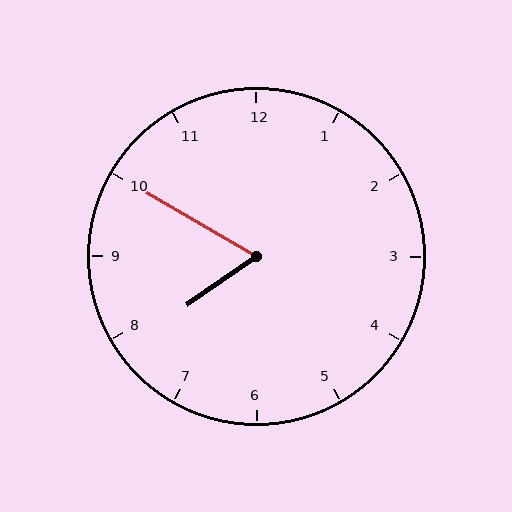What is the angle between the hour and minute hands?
Approximately 65 degrees.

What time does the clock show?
7:50.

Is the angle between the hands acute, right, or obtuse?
It is acute.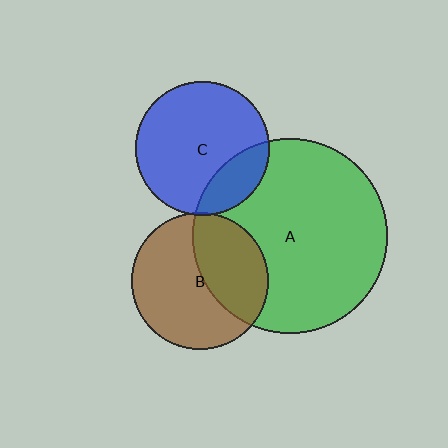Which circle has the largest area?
Circle A (green).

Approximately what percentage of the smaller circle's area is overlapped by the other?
Approximately 40%.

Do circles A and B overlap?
Yes.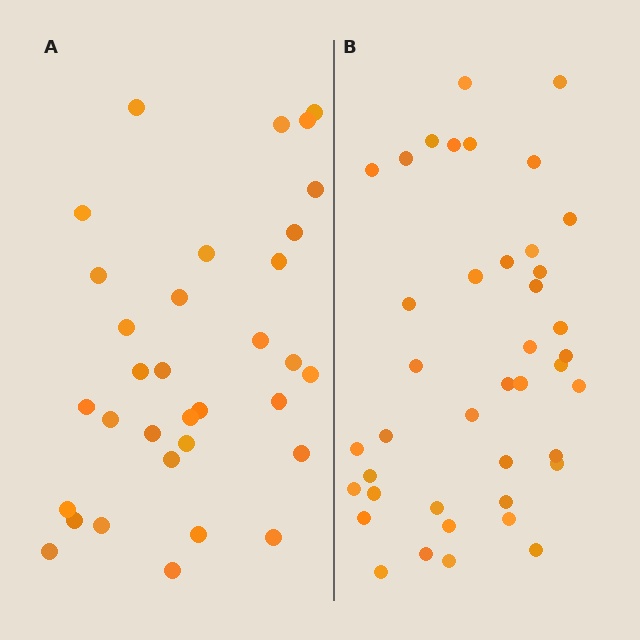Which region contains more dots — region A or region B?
Region B (the right region) has more dots.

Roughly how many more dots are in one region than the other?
Region B has roughly 8 or so more dots than region A.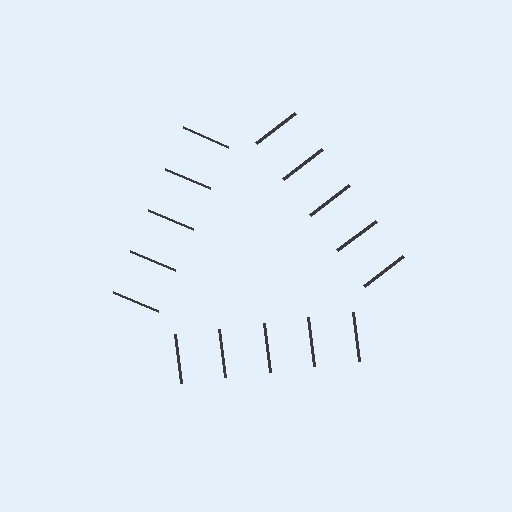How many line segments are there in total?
15 — 5 along each of the 3 edges.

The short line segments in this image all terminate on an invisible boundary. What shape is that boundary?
An illusory triangle — the line segments terminate on its edges but no continuous stroke is drawn.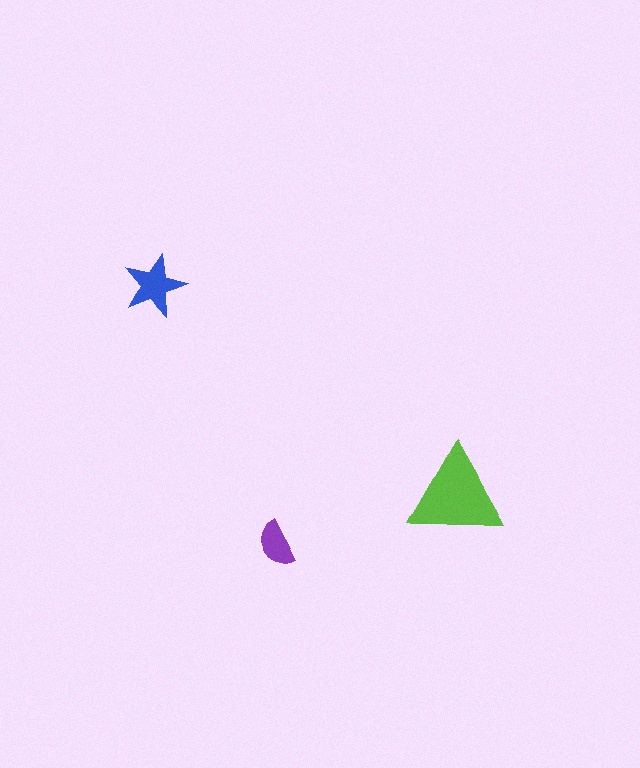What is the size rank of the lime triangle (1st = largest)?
1st.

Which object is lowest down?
The purple semicircle is bottommost.